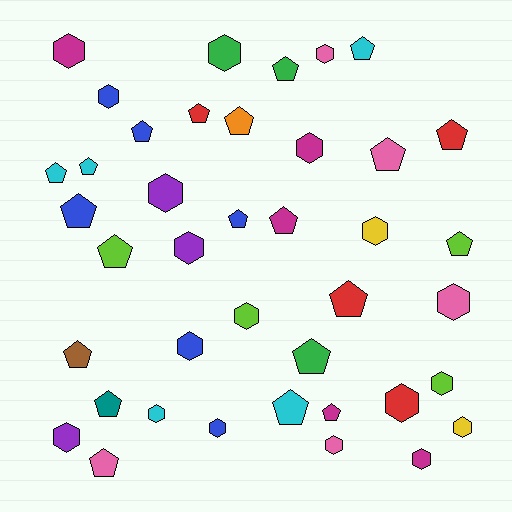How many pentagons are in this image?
There are 21 pentagons.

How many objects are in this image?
There are 40 objects.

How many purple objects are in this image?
There are 3 purple objects.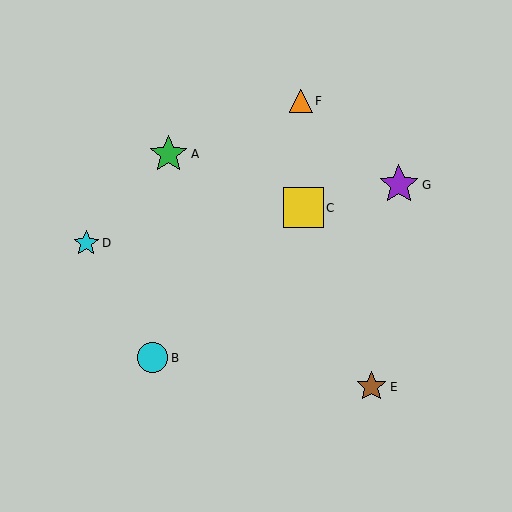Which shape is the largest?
The yellow square (labeled C) is the largest.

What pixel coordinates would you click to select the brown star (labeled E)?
Click at (371, 387) to select the brown star E.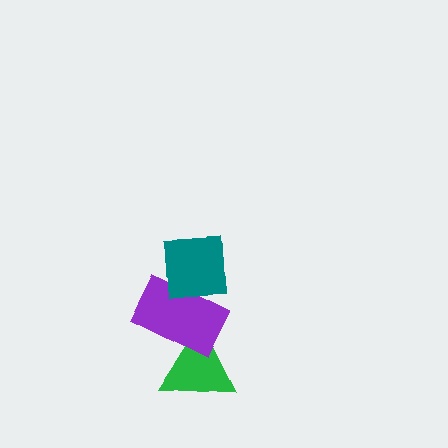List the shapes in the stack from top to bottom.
From top to bottom: the teal square, the purple rectangle, the green triangle.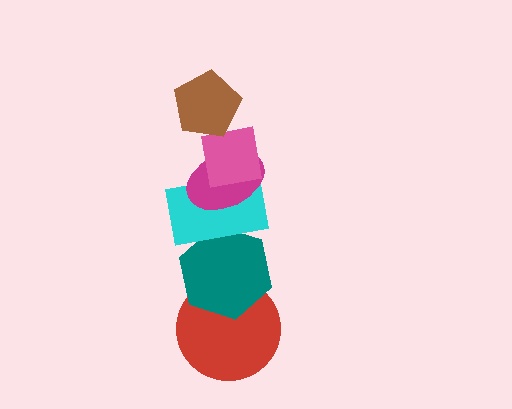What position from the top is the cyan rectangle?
The cyan rectangle is 4th from the top.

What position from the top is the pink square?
The pink square is 2nd from the top.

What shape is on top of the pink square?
The brown pentagon is on top of the pink square.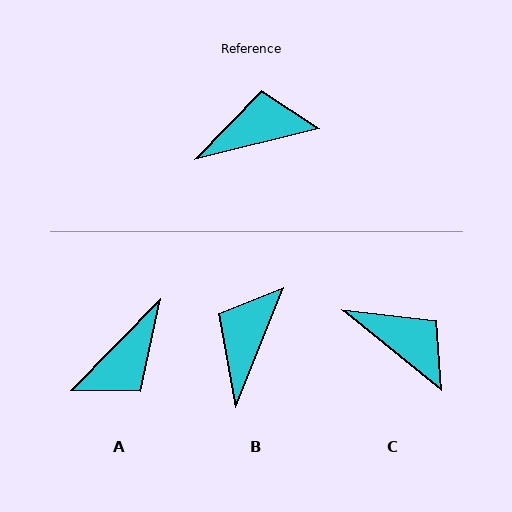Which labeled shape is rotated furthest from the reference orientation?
A, about 148 degrees away.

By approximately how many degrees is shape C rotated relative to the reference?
Approximately 53 degrees clockwise.